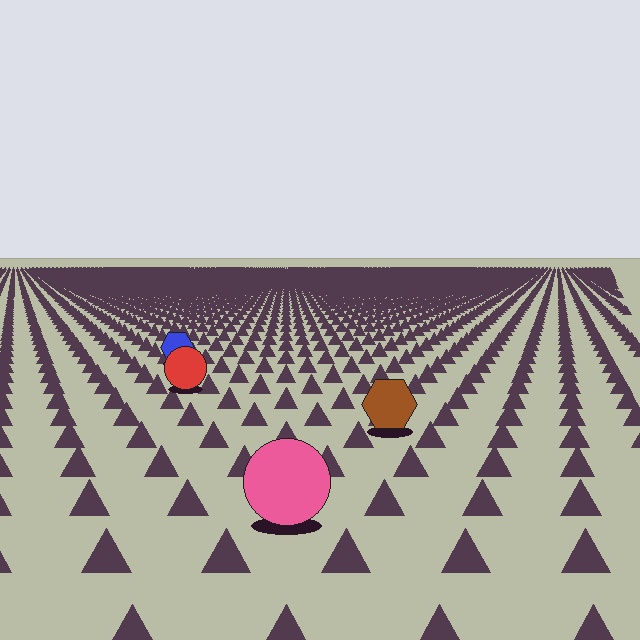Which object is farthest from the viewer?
The blue hexagon is farthest from the viewer. It appears smaller and the ground texture around it is denser.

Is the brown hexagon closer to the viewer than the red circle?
Yes. The brown hexagon is closer — you can tell from the texture gradient: the ground texture is coarser near it.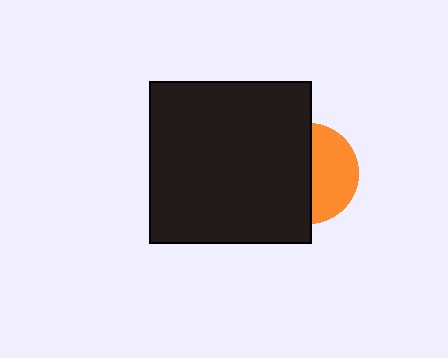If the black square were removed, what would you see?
You would see the complete orange circle.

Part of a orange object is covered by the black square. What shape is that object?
It is a circle.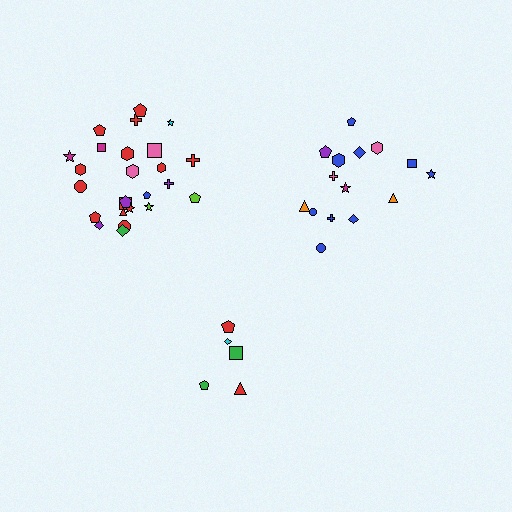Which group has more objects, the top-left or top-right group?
The top-left group.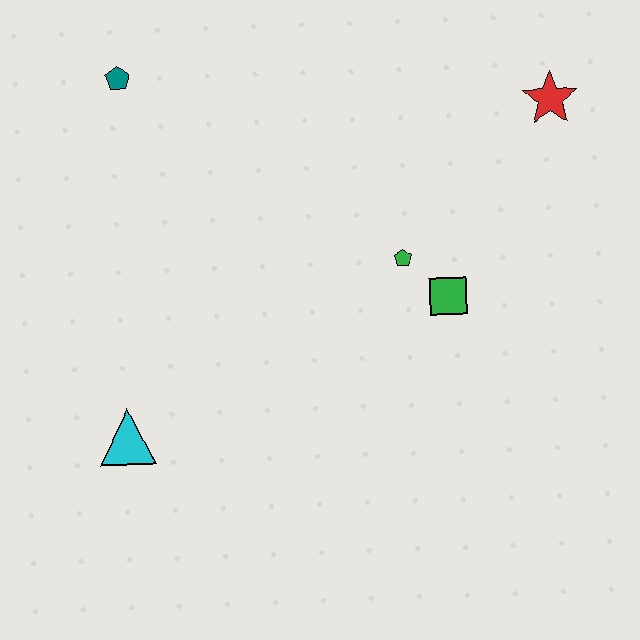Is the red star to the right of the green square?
Yes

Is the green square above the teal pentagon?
No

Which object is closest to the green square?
The green pentagon is closest to the green square.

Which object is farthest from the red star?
The cyan triangle is farthest from the red star.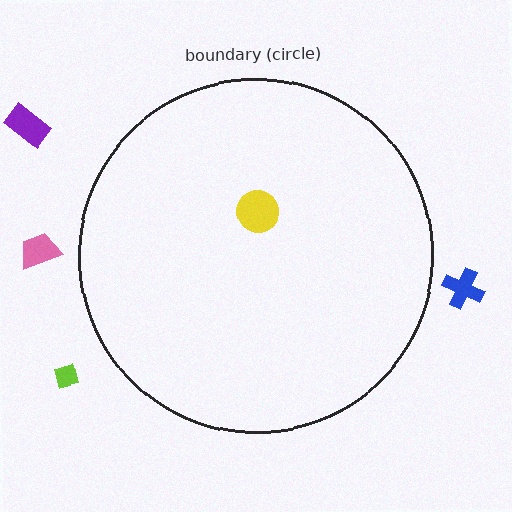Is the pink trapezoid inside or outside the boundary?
Outside.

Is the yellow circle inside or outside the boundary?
Inside.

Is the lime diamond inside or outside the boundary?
Outside.